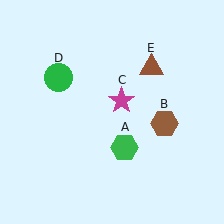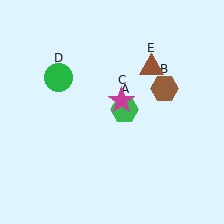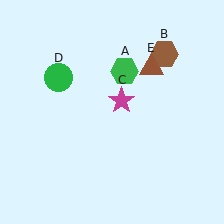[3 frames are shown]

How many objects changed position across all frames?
2 objects changed position: green hexagon (object A), brown hexagon (object B).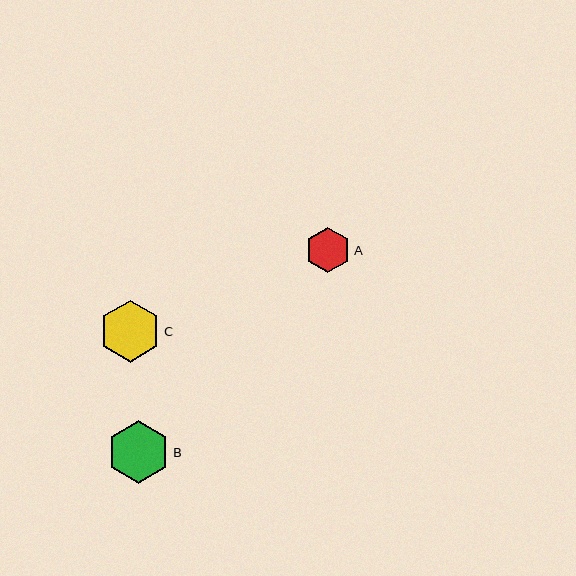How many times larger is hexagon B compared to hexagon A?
Hexagon B is approximately 1.4 times the size of hexagon A.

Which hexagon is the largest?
Hexagon B is the largest with a size of approximately 62 pixels.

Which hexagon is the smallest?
Hexagon A is the smallest with a size of approximately 45 pixels.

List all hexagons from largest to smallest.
From largest to smallest: B, C, A.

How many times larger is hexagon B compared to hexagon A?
Hexagon B is approximately 1.4 times the size of hexagon A.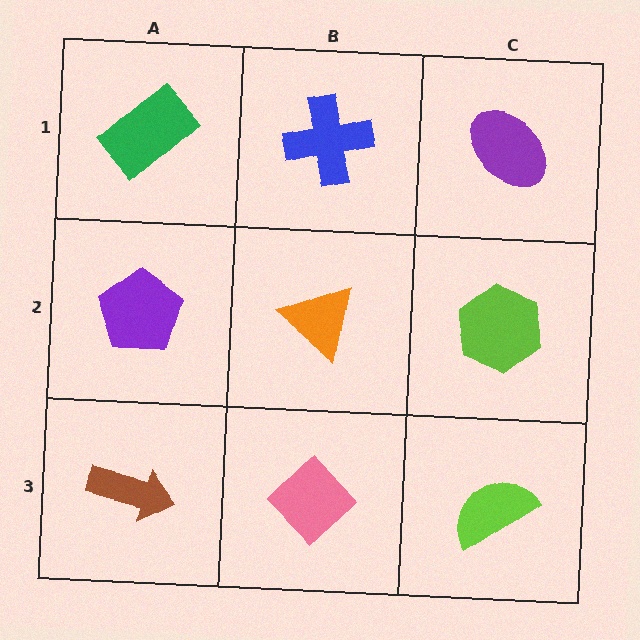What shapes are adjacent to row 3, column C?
A lime hexagon (row 2, column C), a pink diamond (row 3, column B).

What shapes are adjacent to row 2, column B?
A blue cross (row 1, column B), a pink diamond (row 3, column B), a purple pentagon (row 2, column A), a lime hexagon (row 2, column C).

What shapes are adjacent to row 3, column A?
A purple pentagon (row 2, column A), a pink diamond (row 3, column B).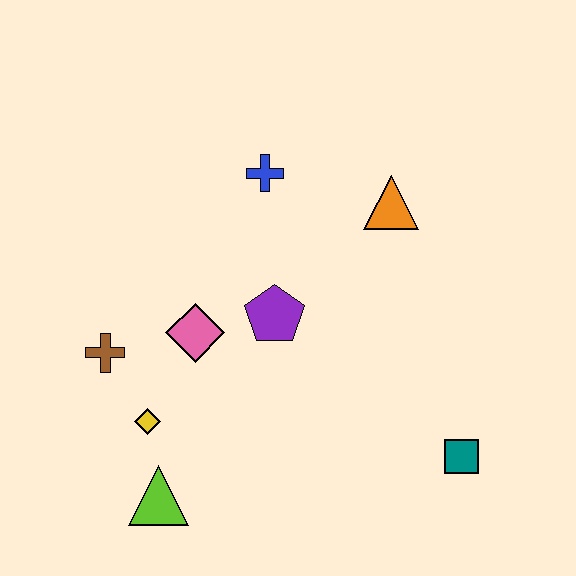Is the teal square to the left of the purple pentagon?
No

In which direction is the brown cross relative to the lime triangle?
The brown cross is above the lime triangle.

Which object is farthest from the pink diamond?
The teal square is farthest from the pink diamond.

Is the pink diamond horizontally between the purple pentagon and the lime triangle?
Yes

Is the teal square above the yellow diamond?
No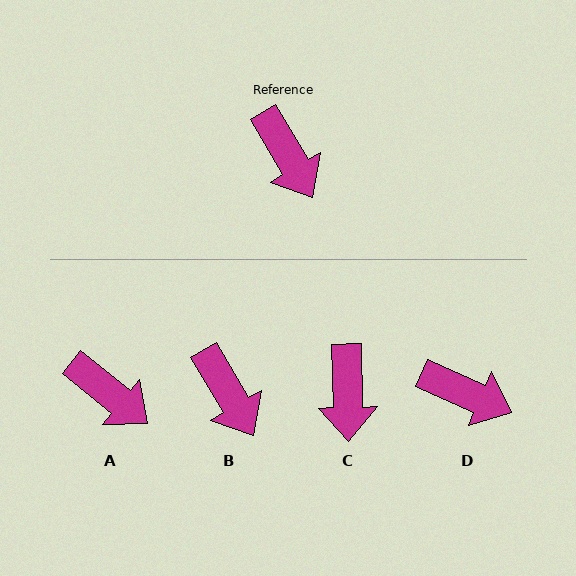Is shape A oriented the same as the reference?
No, it is off by about 21 degrees.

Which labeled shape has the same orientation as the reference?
B.